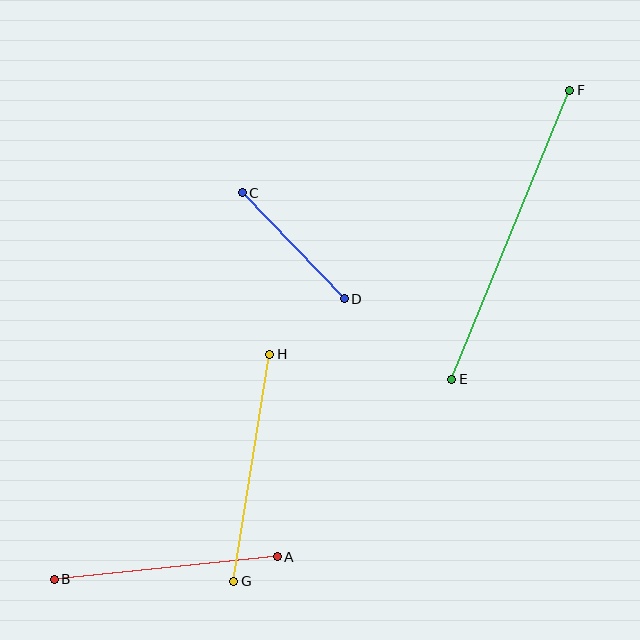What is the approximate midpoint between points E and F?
The midpoint is at approximately (511, 235) pixels.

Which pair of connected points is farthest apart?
Points E and F are farthest apart.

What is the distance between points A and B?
The distance is approximately 224 pixels.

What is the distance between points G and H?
The distance is approximately 230 pixels.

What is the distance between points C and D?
The distance is approximately 147 pixels.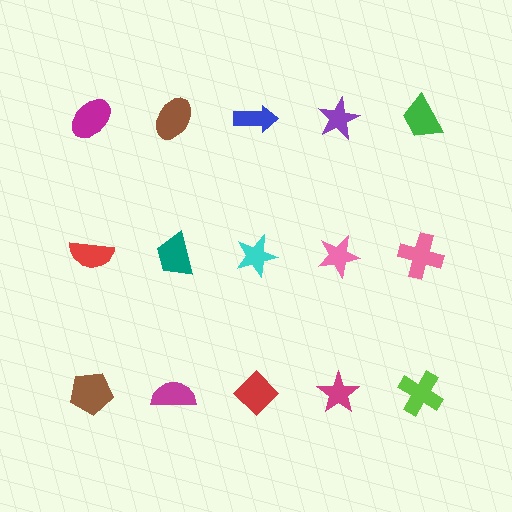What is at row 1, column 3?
A blue arrow.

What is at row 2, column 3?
A cyan star.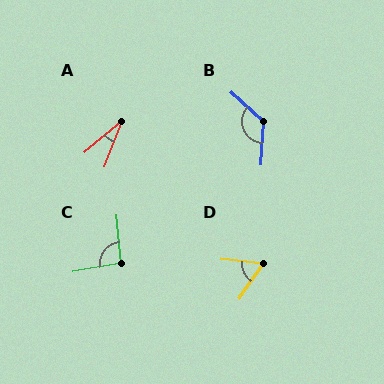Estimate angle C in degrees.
Approximately 94 degrees.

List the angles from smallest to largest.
A (30°), D (61°), C (94°), B (129°).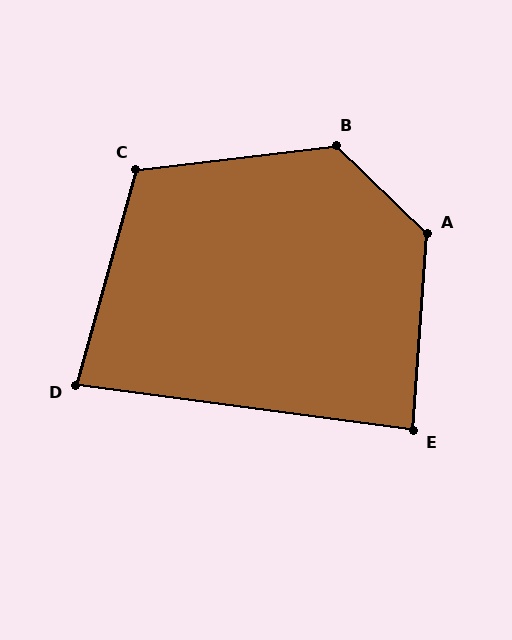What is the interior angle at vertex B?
Approximately 129 degrees (obtuse).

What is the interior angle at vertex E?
Approximately 87 degrees (approximately right).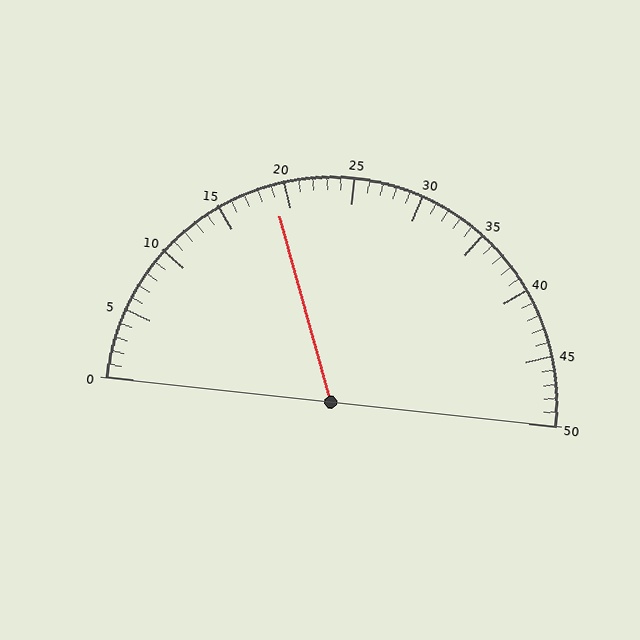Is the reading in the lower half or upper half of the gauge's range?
The reading is in the lower half of the range (0 to 50).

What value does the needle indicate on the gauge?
The needle indicates approximately 19.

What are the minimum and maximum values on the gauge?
The gauge ranges from 0 to 50.